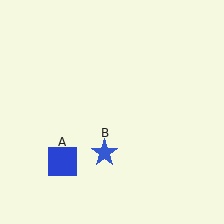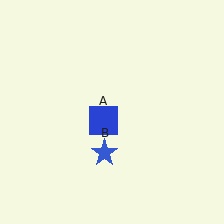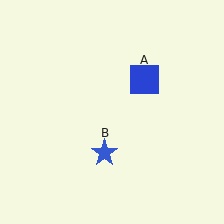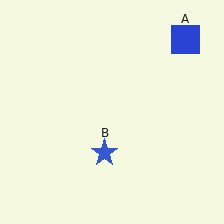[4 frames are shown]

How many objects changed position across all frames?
1 object changed position: blue square (object A).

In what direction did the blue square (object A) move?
The blue square (object A) moved up and to the right.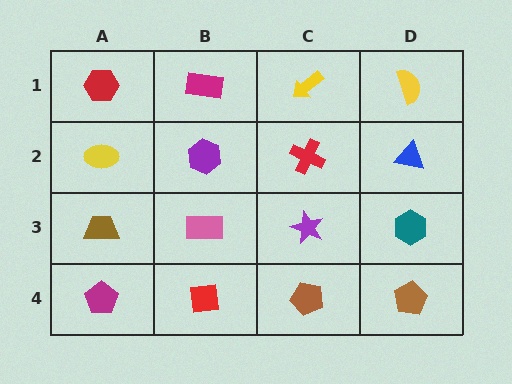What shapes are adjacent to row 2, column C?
A yellow arrow (row 1, column C), a purple star (row 3, column C), a purple hexagon (row 2, column B), a blue triangle (row 2, column D).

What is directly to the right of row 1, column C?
A yellow semicircle.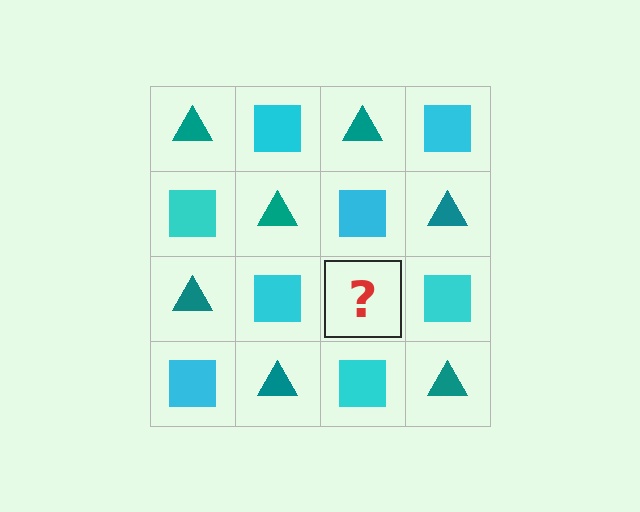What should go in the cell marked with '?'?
The missing cell should contain a teal triangle.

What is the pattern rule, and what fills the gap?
The rule is that it alternates teal triangle and cyan square in a checkerboard pattern. The gap should be filled with a teal triangle.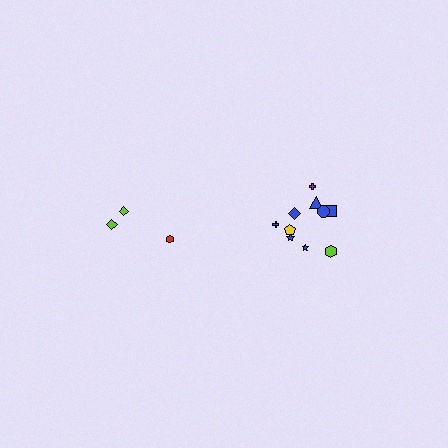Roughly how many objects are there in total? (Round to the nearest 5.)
Roughly 15 objects in total.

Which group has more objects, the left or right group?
The right group.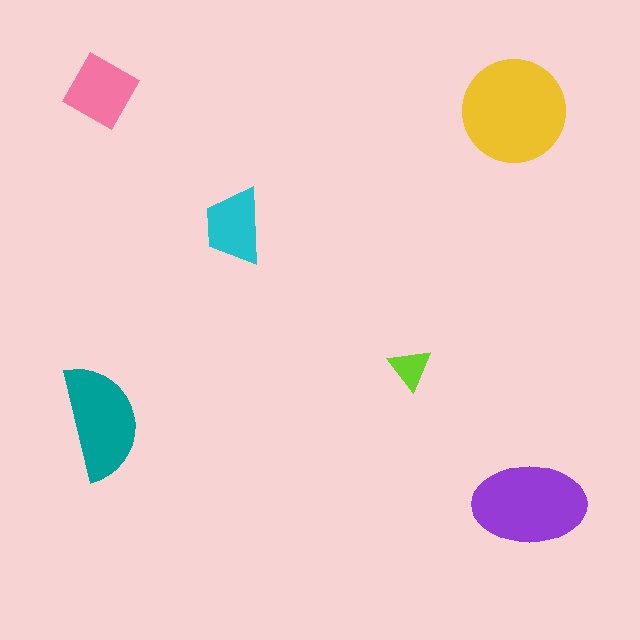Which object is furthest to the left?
The pink diamond is leftmost.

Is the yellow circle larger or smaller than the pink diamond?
Larger.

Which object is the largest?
The yellow circle.